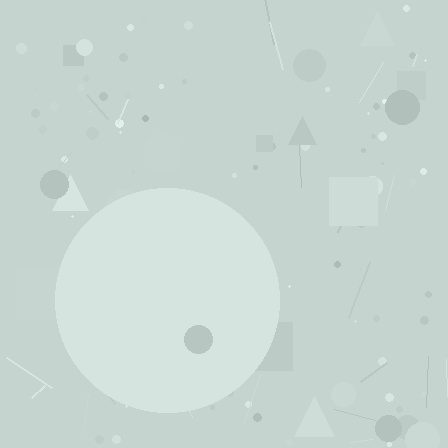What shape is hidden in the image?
A circle is hidden in the image.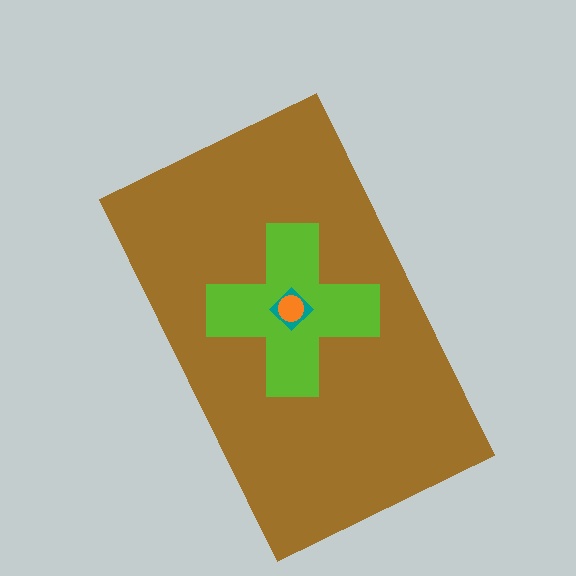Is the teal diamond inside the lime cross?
Yes.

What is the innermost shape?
The orange circle.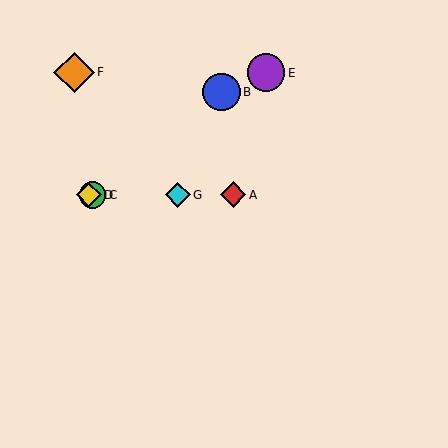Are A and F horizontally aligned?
No, A is at y≈195 and F is at y≈72.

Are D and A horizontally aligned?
Yes, both are at y≈195.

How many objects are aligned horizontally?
4 objects (A, C, D, G) are aligned horizontally.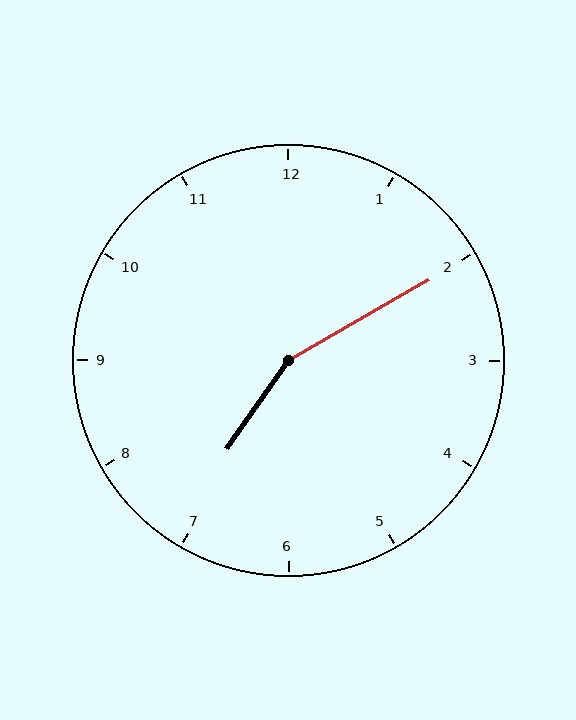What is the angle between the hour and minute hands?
Approximately 155 degrees.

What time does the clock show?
7:10.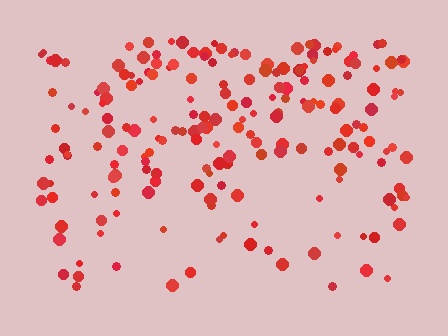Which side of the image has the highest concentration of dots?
The top.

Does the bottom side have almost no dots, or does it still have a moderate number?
Still a moderate number, just noticeably fewer than the top.